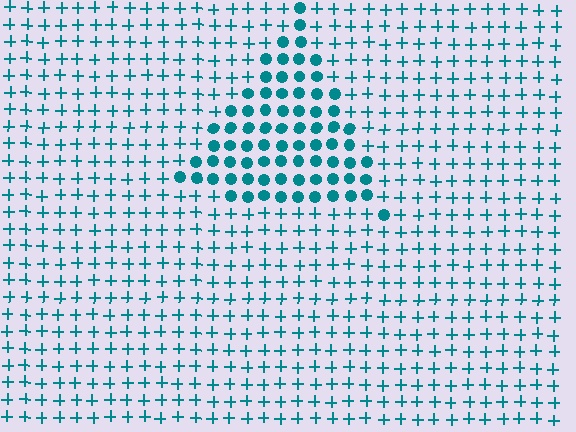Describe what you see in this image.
The image is filled with small teal elements arranged in a uniform grid. A triangle-shaped region contains circles, while the surrounding area contains plus signs. The boundary is defined purely by the change in element shape.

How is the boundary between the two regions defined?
The boundary is defined by a change in element shape: circles inside vs. plus signs outside. All elements share the same color and spacing.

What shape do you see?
I see a triangle.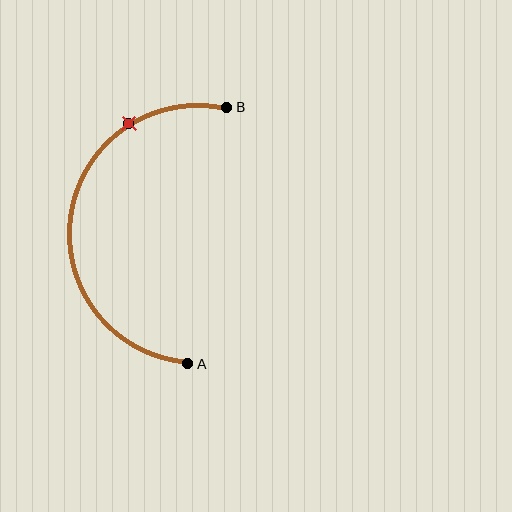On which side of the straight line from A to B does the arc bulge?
The arc bulges to the left of the straight line connecting A and B.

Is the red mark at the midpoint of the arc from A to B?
No. The red mark lies on the arc but is closer to endpoint B. The arc midpoint would be at the point on the curve equidistant along the arc from both A and B.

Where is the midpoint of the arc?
The arc midpoint is the point on the curve farthest from the straight line joining A and B. It sits to the left of that line.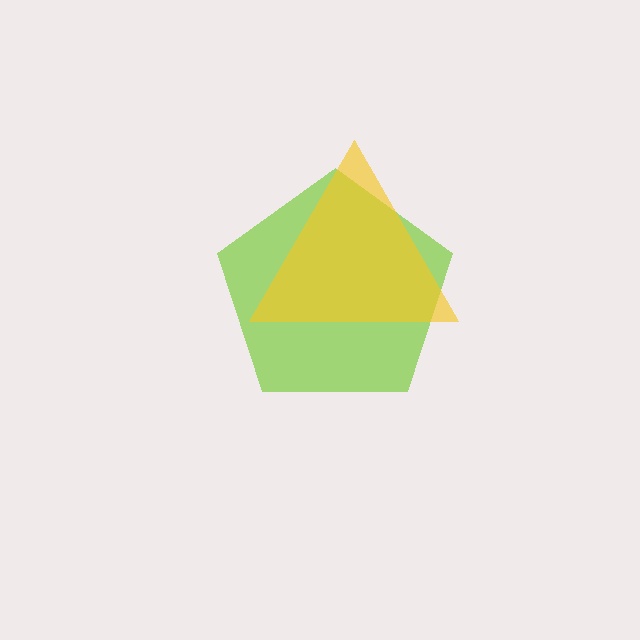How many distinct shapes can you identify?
There are 2 distinct shapes: a lime pentagon, a yellow triangle.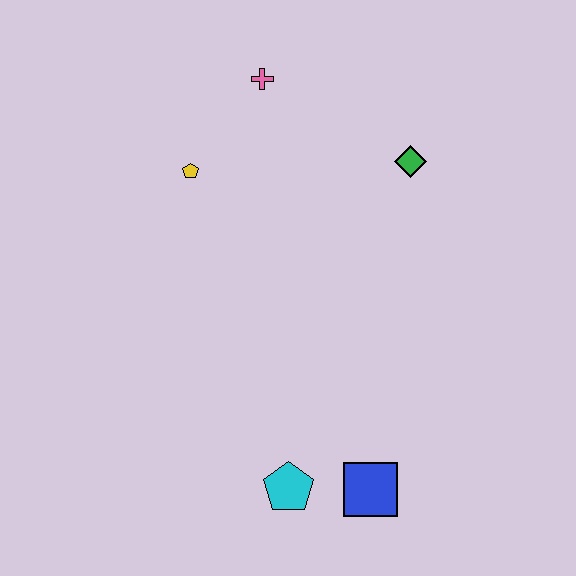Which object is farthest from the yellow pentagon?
The blue square is farthest from the yellow pentagon.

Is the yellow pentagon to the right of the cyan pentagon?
No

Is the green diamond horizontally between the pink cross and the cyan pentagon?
No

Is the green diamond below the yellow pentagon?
No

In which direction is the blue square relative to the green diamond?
The blue square is below the green diamond.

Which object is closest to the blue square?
The cyan pentagon is closest to the blue square.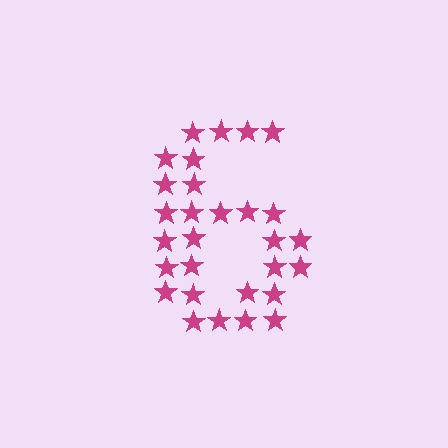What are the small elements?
The small elements are stars.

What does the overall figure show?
The overall figure shows the digit 6.